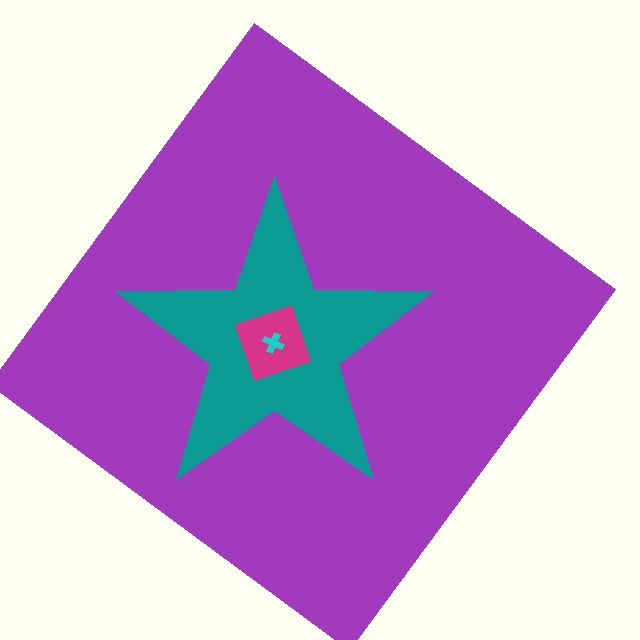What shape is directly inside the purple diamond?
The teal star.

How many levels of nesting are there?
4.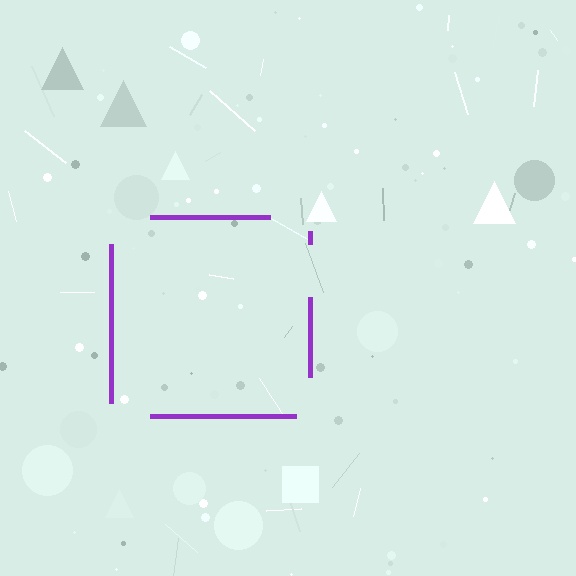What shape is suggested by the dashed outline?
The dashed outline suggests a square.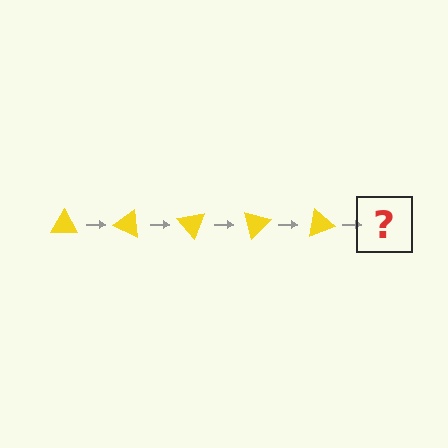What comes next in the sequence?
The next element should be a yellow triangle rotated 125 degrees.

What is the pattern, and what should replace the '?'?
The pattern is that the triangle rotates 25 degrees each step. The '?' should be a yellow triangle rotated 125 degrees.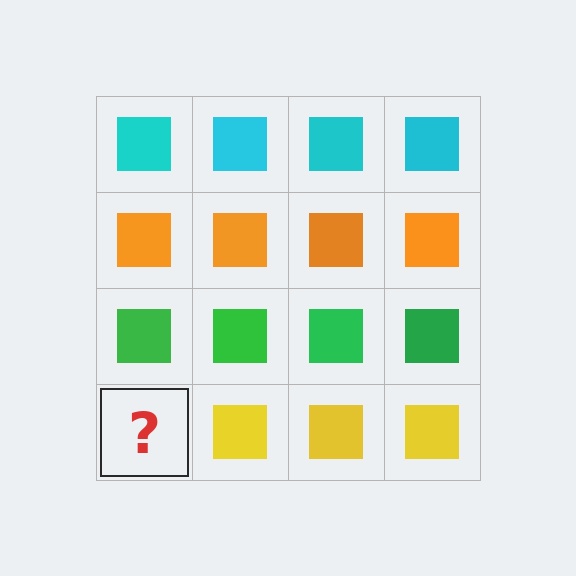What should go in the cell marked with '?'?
The missing cell should contain a yellow square.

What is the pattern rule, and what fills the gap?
The rule is that each row has a consistent color. The gap should be filled with a yellow square.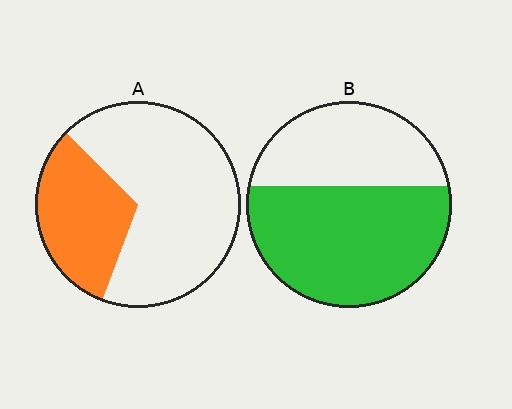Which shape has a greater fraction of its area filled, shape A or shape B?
Shape B.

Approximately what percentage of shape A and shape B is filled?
A is approximately 30% and B is approximately 60%.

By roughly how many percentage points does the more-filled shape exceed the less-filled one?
By roughly 30 percentage points (B over A).